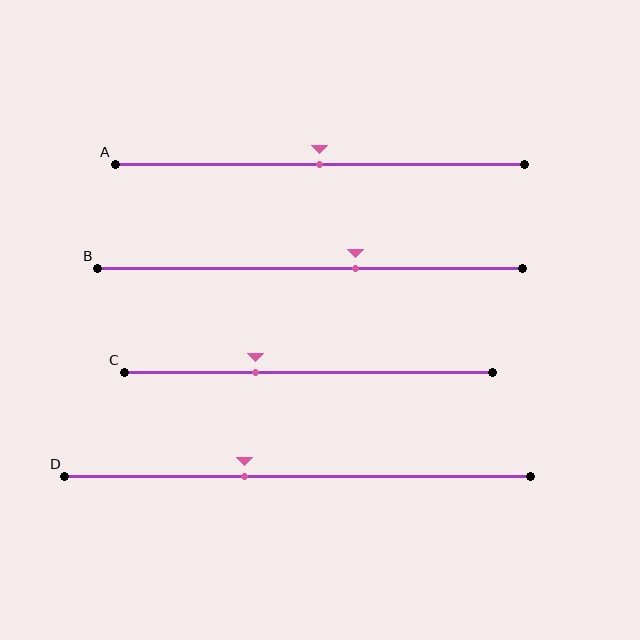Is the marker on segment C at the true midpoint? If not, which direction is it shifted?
No, the marker on segment C is shifted to the left by about 14% of the segment length.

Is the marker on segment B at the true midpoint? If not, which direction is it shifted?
No, the marker on segment B is shifted to the right by about 11% of the segment length.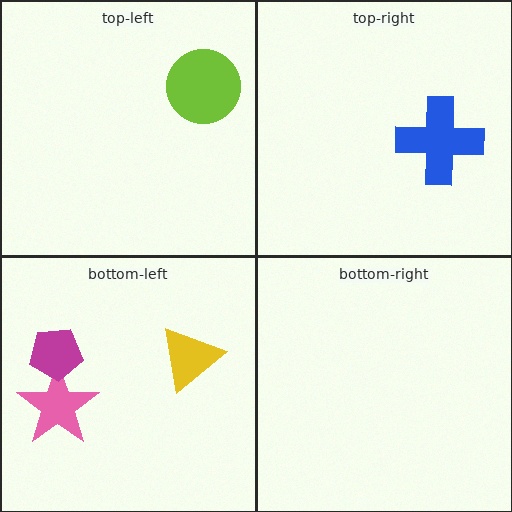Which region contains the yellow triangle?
The bottom-left region.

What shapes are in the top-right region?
The blue cross.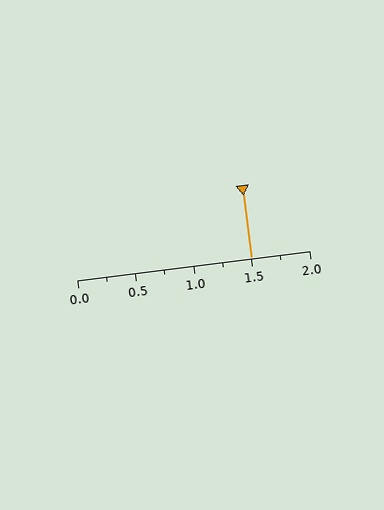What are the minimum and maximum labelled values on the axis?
The axis runs from 0.0 to 2.0.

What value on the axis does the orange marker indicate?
The marker indicates approximately 1.5.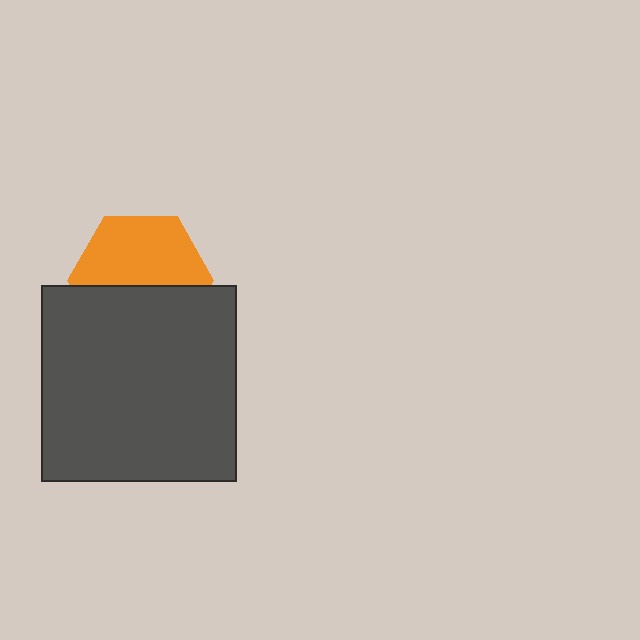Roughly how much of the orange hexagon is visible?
About half of it is visible (roughly 56%).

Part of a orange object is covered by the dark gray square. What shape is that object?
It is a hexagon.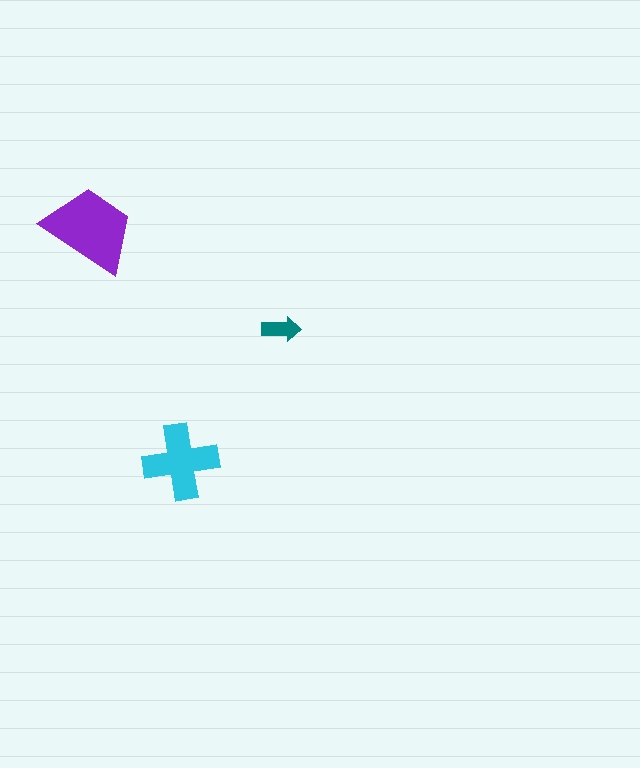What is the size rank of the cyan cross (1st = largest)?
2nd.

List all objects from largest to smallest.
The purple trapezoid, the cyan cross, the teal arrow.